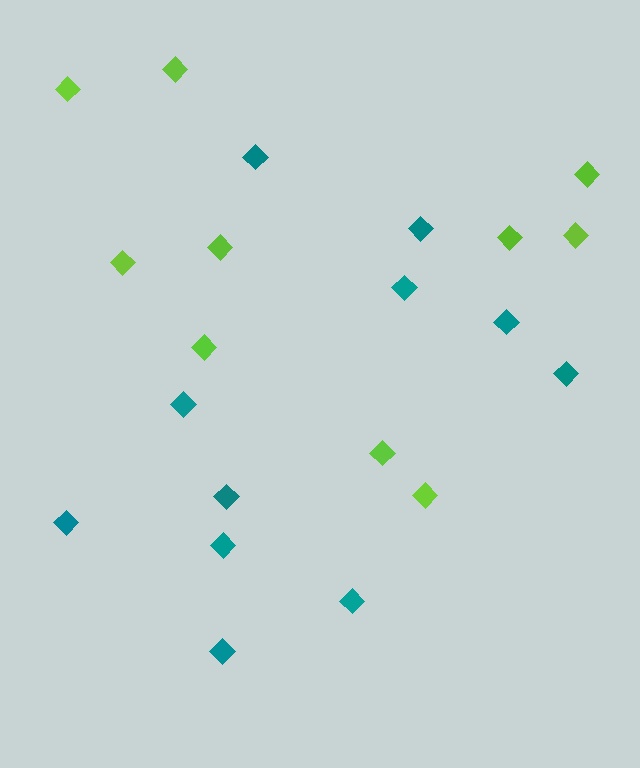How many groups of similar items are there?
There are 2 groups: one group of teal diamonds (11) and one group of lime diamonds (10).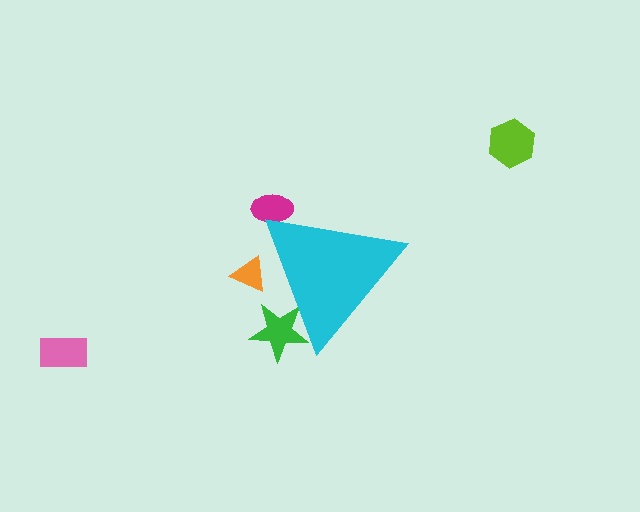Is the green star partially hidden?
Yes, the green star is partially hidden behind the cyan triangle.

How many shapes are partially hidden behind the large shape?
3 shapes are partially hidden.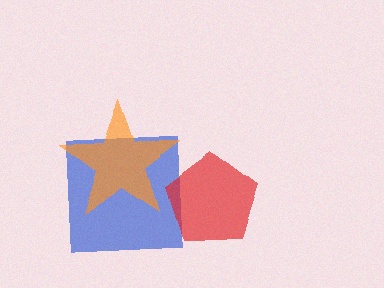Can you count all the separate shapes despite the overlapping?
Yes, there are 3 separate shapes.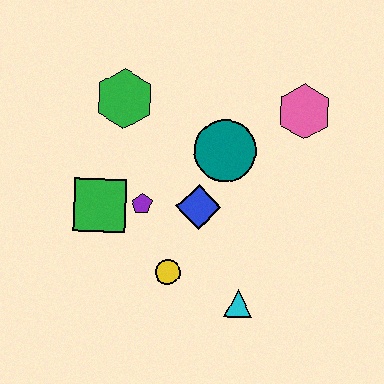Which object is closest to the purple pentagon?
The green square is closest to the purple pentagon.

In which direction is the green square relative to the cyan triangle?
The green square is to the left of the cyan triangle.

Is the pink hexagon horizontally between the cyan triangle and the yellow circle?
No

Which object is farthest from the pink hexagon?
The green square is farthest from the pink hexagon.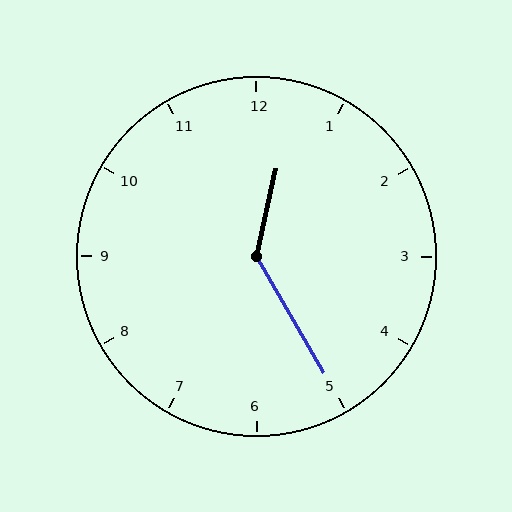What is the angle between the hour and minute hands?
Approximately 138 degrees.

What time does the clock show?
12:25.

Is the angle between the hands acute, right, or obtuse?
It is obtuse.